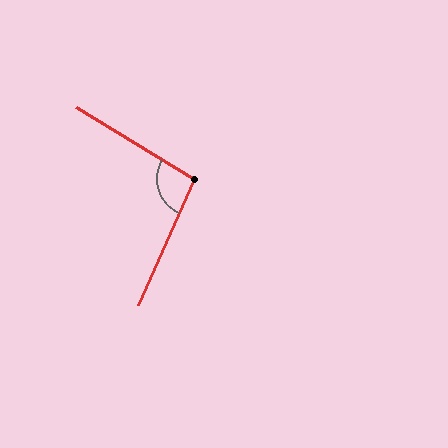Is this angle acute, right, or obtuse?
It is obtuse.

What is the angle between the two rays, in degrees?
Approximately 98 degrees.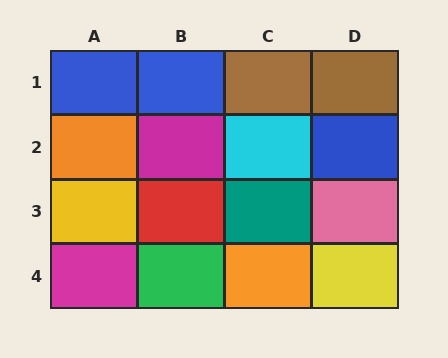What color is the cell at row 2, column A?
Orange.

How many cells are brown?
2 cells are brown.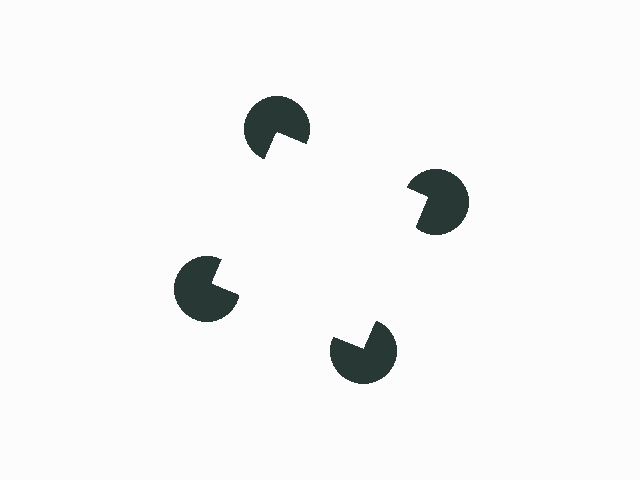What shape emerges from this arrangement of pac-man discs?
An illusory square — its edges are inferred from the aligned wedge cuts in the pac-man discs, not physically drawn.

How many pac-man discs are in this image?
There are 4 — one at each vertex of the illusory square.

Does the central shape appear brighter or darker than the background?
It typically appears slightly brighter than the background, even though no actual brightness change is drawn.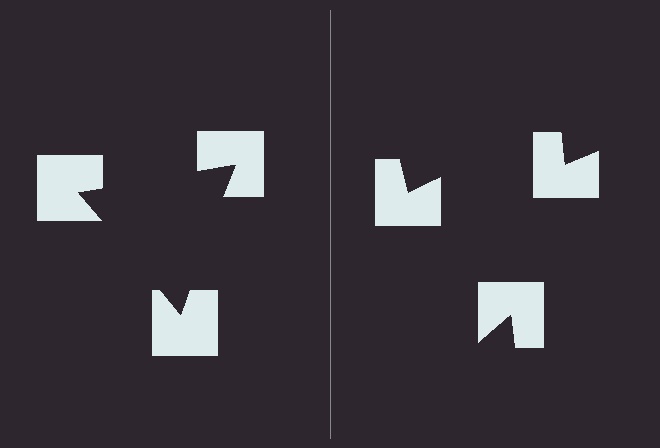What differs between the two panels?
The notched squares are positioned identically on both sides; only the wedge orientations differ. On the left they align to a triangle; on the right they are misaligned.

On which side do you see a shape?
An illusory triangle appears on the left side. On the right side the wedge cuts are rotated, so no coherent shape forms.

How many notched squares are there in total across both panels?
6 — 3 on each side.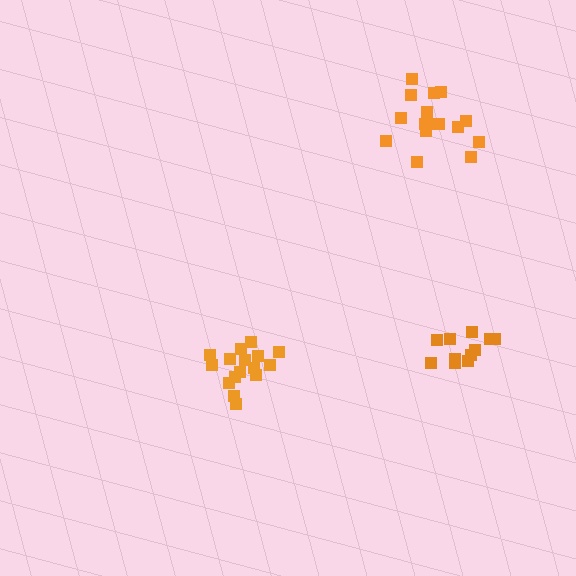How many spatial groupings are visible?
There are 3 spatial groupings.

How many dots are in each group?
Group 1: 11 dots, Group 2: 16 dots, Group 3: 16 dots (43 total).